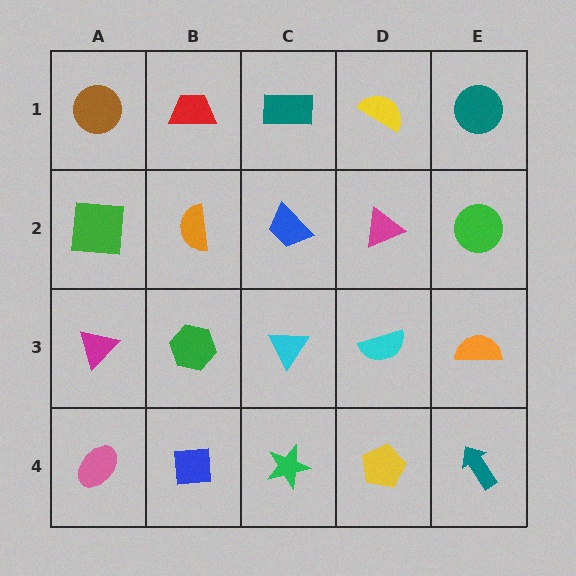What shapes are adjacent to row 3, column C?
A blue trapezoid (row 2, column C), a green star (row 4, column C), a green hexagon (row 3, column B), a cyan semicircle (row 3, column D).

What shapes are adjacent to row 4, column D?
A cyan semicircle (row 3, column D), a green star (row 4, column C), a teal arrow (row 4, column E).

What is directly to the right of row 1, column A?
A red trapezoid.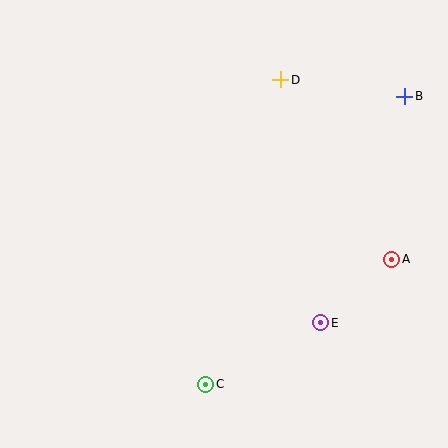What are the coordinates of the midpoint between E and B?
The midpoint between E and B is at (363, 210).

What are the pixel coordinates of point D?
Point D is at (281, 80).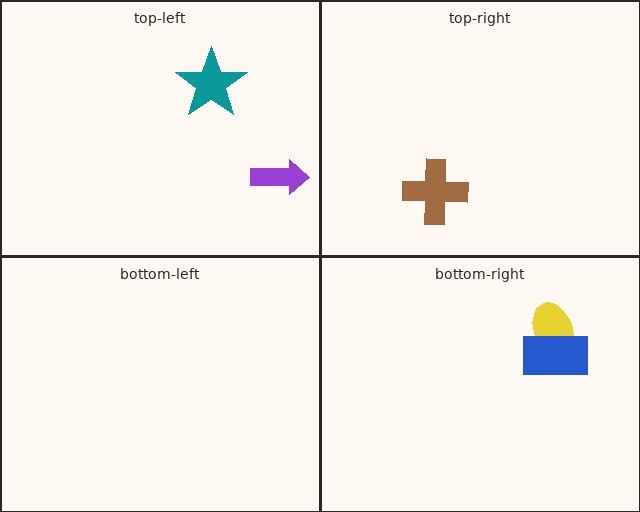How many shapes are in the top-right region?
1.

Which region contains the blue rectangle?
The bottom-right region.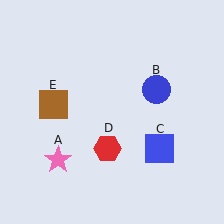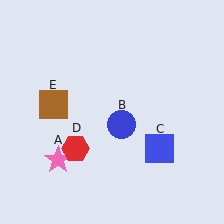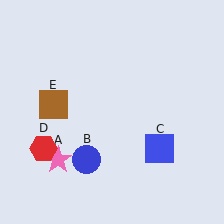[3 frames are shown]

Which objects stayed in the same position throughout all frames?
Pink star (object A) and blue square (object C) and brown square (object E) remained stationary.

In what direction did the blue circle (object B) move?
The blue circle (object B) moved down and to the left.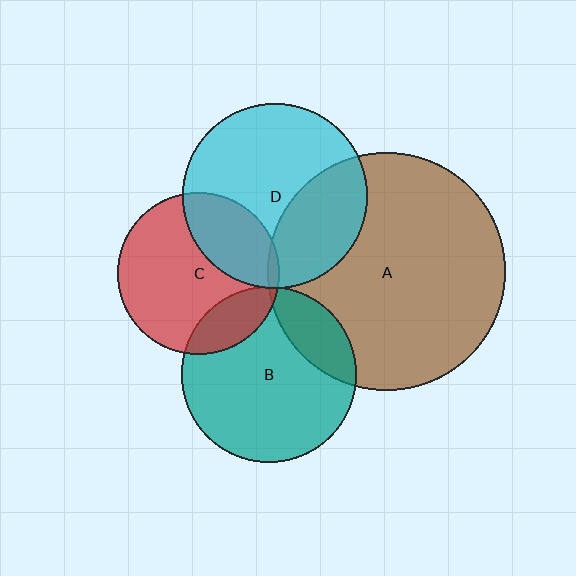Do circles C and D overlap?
Yes.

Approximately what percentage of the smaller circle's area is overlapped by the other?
Approximately 30%.